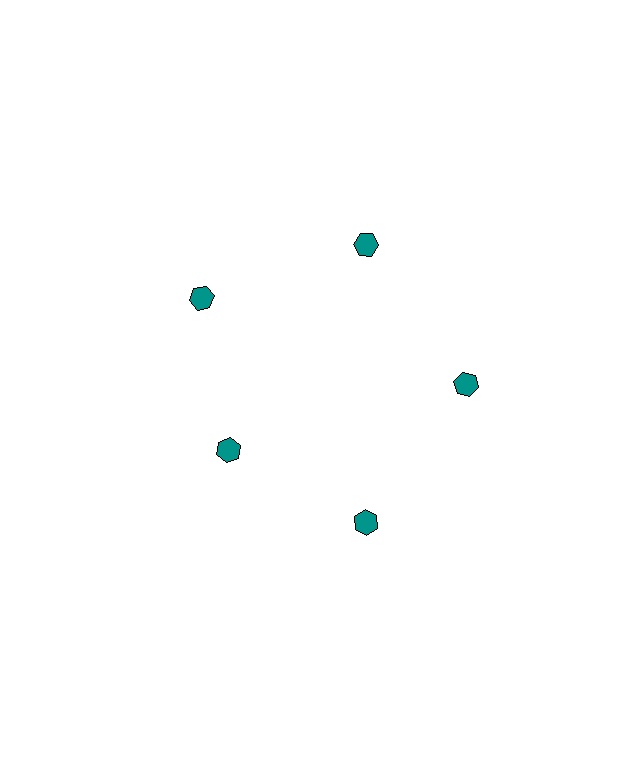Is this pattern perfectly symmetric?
No. The 5 teal hexagons are arranged in a ring, but one element near the 8 o'clock position is pulled inward toward the center, breaking the 5-fold rotational symmetry.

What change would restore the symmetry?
The symmetry would be restored by moving it outward, back onto the ring so that all 5 hexagons sit at equal angles and equal distance from the center.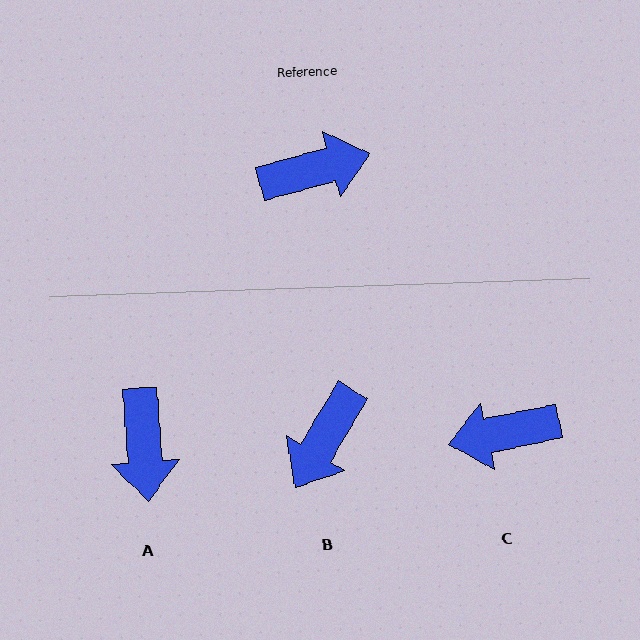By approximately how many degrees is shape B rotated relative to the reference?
Approximately 136 degrees clockwise.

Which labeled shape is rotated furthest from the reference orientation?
C, about 177 degrees away.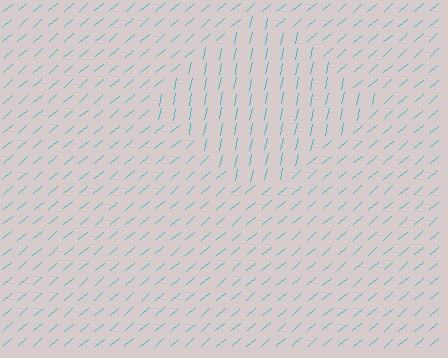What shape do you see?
I see a diamond.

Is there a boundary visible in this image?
Yes, there is a texture boundary formed by a change in line orientation.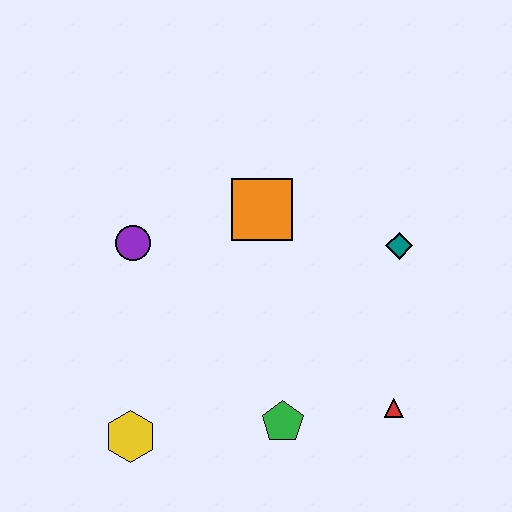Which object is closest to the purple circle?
The orange square is closest to the purple circle.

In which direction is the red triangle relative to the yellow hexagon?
The red triangle is to the right of the yellow hexagon.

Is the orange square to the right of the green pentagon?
No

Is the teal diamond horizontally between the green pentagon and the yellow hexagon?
No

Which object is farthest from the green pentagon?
The purple circle is farthest from the green pentagon.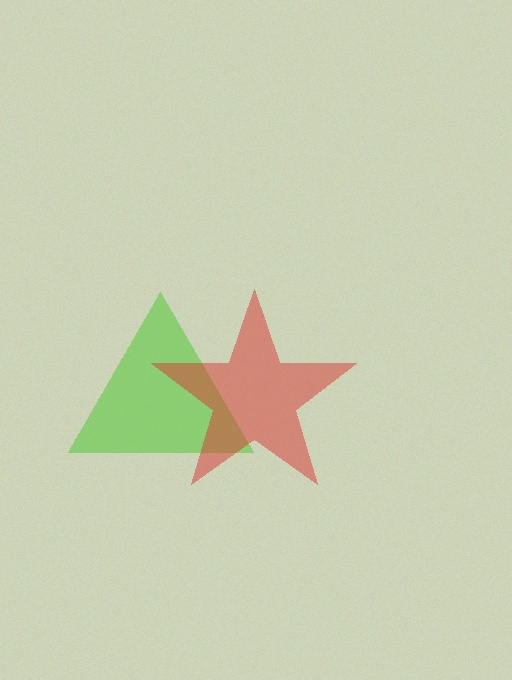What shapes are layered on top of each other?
The layered shapes are: a lime triangle, a red star.